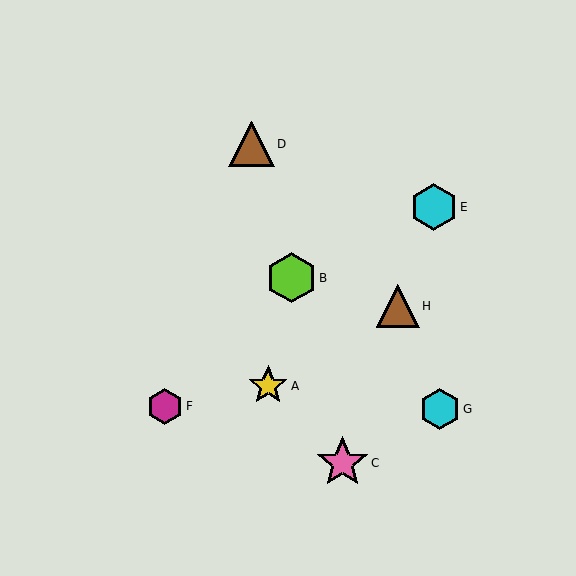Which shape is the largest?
The pink star (labeled C) is the largest.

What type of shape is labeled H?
Shape H is a brown triangle.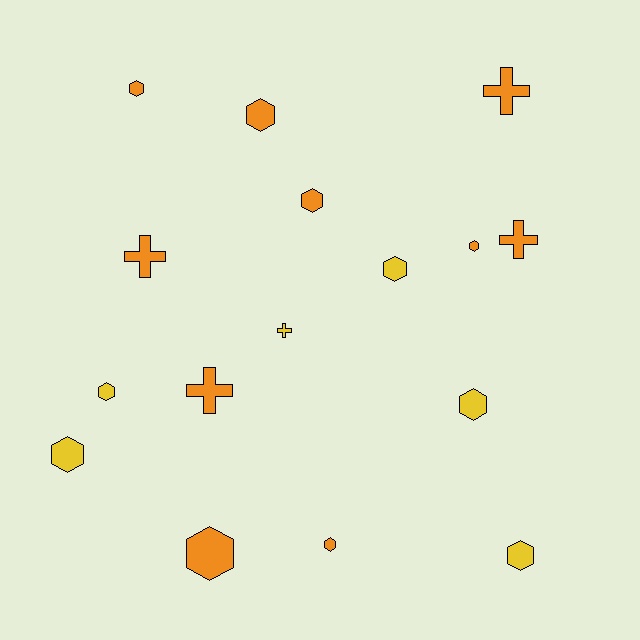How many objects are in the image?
There are 16 objects.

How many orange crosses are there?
There are 4 orange crosses.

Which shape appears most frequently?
Hexagon, with 11 objects.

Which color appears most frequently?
Orange, with 10 objects.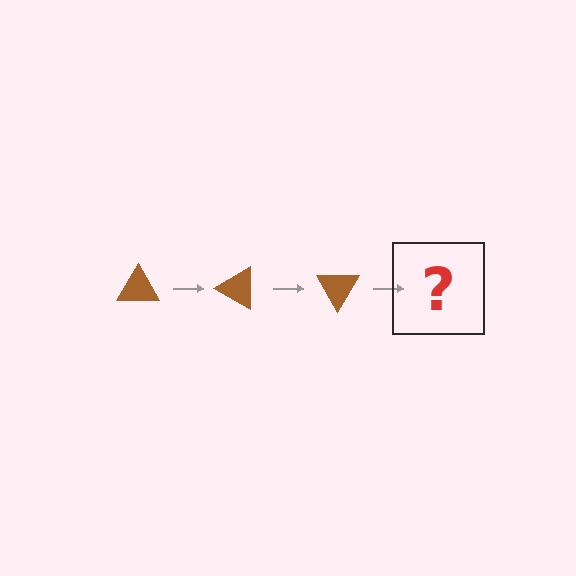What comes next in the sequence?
The next element should be a brown triangle rotated 90 degrees.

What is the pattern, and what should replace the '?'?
The pattern is that the triangle rotates 30 degrees each step. The '?' should be a brown triangle rotated 90 degrees.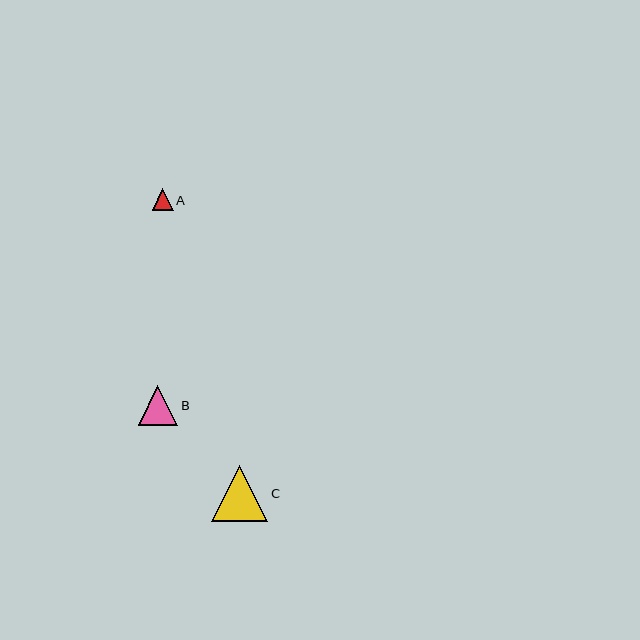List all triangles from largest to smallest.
From largest to smallest: C, B, A.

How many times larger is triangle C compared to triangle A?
Triangle C is approximately 2.7 times the size of triangle A.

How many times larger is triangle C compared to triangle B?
Triangle C is approximately 1.4 times the size of triangle B.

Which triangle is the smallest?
Triangle A is the smallest with a size of approximately 21 pixels.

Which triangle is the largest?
Triangle C is the largest with a size of approximately 56 pixels.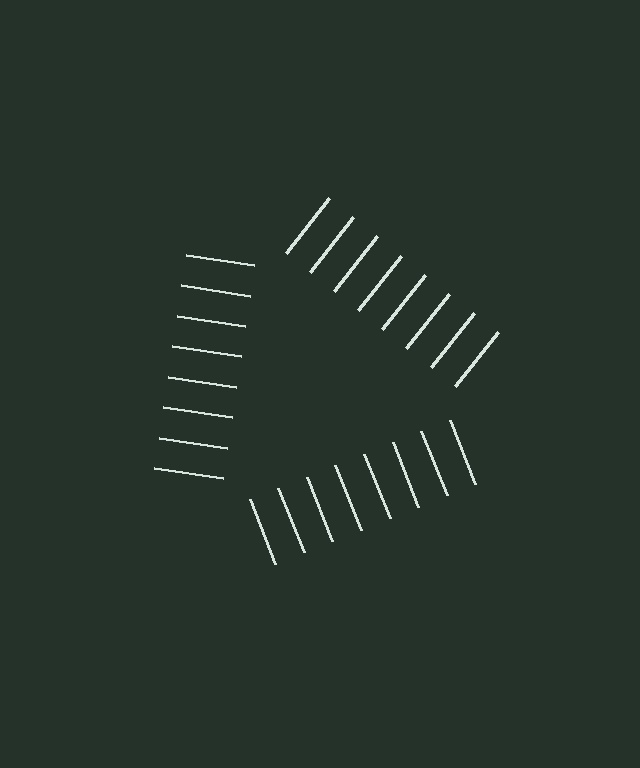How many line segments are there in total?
24 — 8 along each of the 3 edges.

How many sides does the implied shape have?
3 sides — the line-ends trace a triangle.